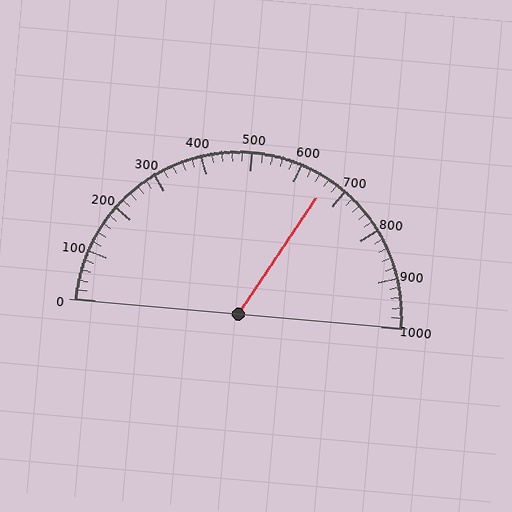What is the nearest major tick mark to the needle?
The nearest major tick mark is 700.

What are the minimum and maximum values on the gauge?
The gauge ranges from 0 to 1000.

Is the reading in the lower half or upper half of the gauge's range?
The reading is in the upper half of the range (0 to 1000).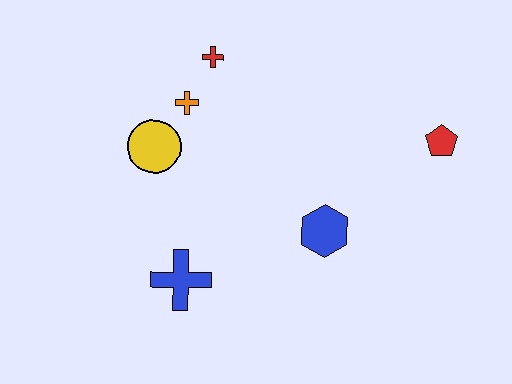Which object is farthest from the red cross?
The red pentagon is farthest from the red cross.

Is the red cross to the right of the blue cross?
Yes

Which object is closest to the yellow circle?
The orange cross is closest to the yellow circle.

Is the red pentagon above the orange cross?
No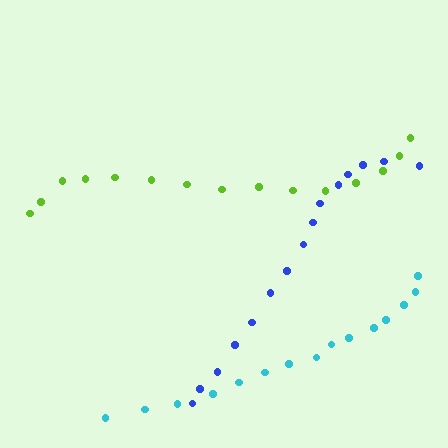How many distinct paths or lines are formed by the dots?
There are 3 distinct paths.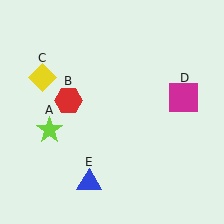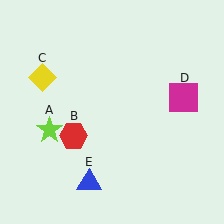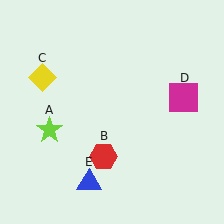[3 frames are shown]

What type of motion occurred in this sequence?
The red hexagon (object B) rotated counterclockwise around the center of the scene.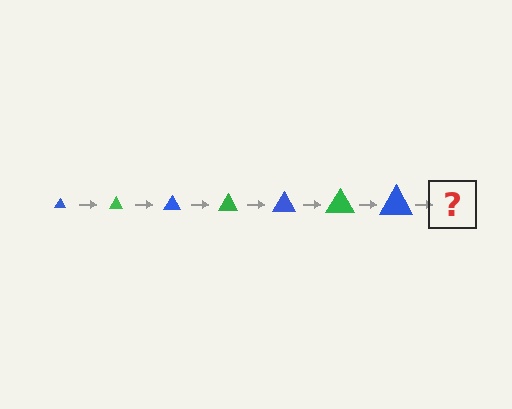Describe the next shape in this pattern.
It should be a green triangle, larger than the previous one.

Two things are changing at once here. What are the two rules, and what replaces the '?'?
The two rules are that the triangle grows larger each step and the color cycles through blue and green. The '?' should be a green triangle, larger than the previous one.